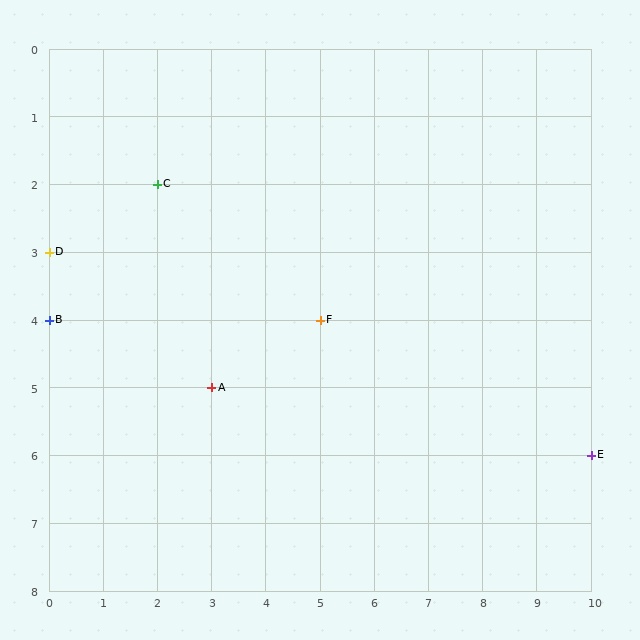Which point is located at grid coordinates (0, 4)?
Point B is at (0, 4).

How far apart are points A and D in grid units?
Points A and D are 3 columns and 2 rows apart (about 3.6 grid units diagonally).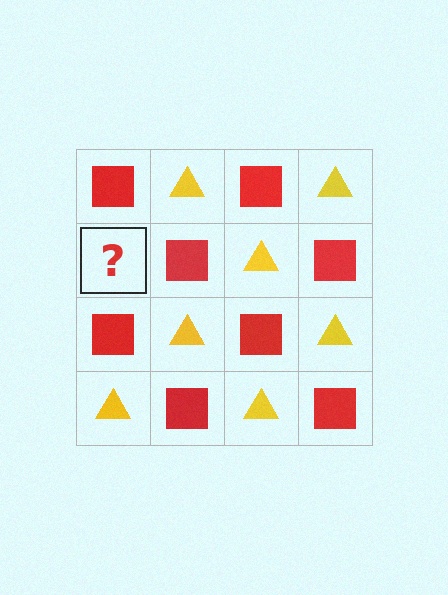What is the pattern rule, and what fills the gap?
The rule is that it alternates red square and yellow triangle in a checkerboard pattern. The gap should be filled with a yellow triangle.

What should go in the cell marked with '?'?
The missing cell should contain a yellow triangle.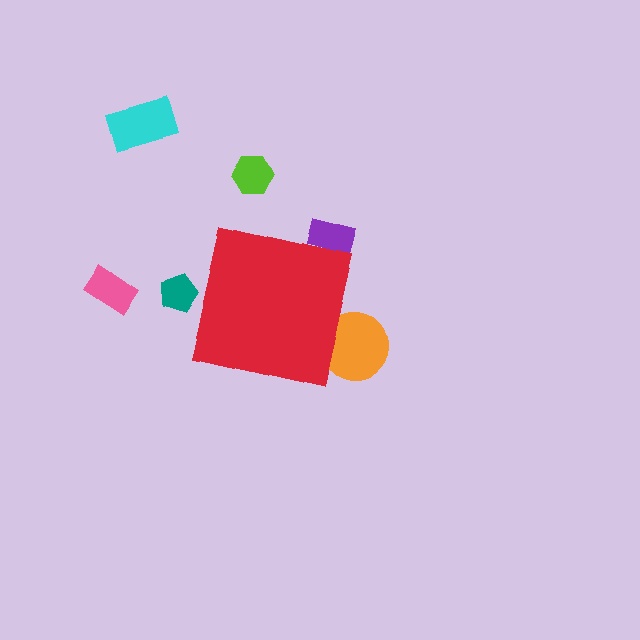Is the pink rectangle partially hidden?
No, the pink rectangle is fully visible.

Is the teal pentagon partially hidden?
Yes, the teal pentagon is partially hidden behind the red square.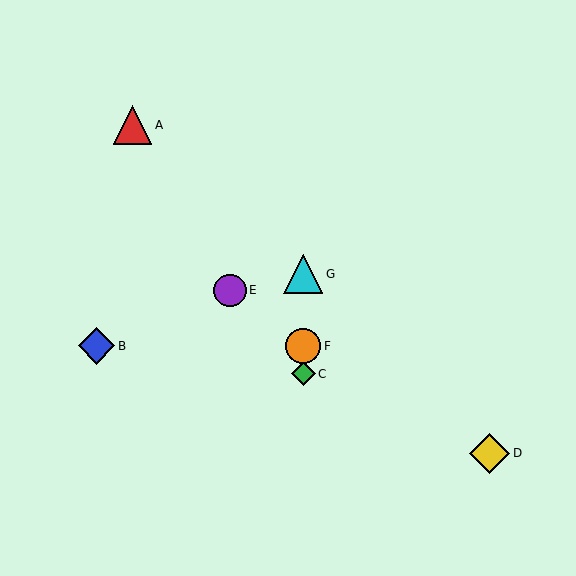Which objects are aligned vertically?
Objects C, F, G are aligned vertically.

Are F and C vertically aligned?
Yes, both are at x≈303.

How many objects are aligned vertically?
3 objects (C, F, G) are aligned vertically.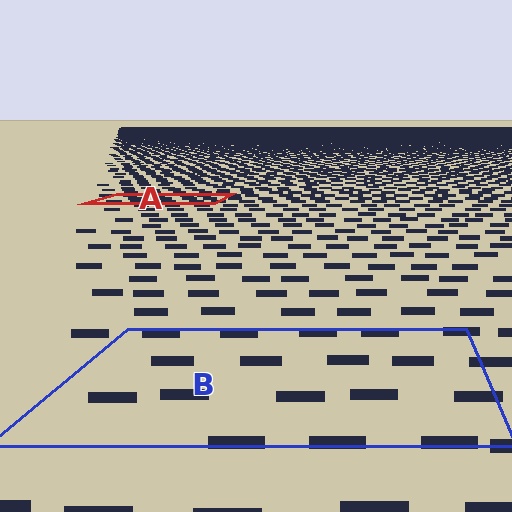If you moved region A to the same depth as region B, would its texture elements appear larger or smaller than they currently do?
They would appear larger. At a closer depth, the same texture elements are projected at a bigger on-screen size.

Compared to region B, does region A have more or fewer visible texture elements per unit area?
Region A has more texture elements per unit area — they are packed more densely because it is farther away.